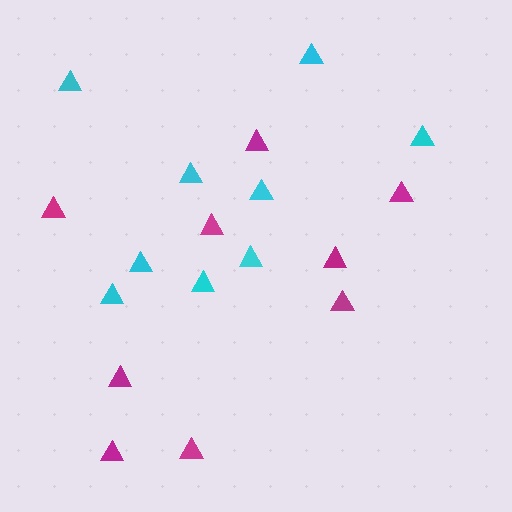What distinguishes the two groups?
There are 2 groups: one group of magenta triangles (9) and one group of cyan triangles (9).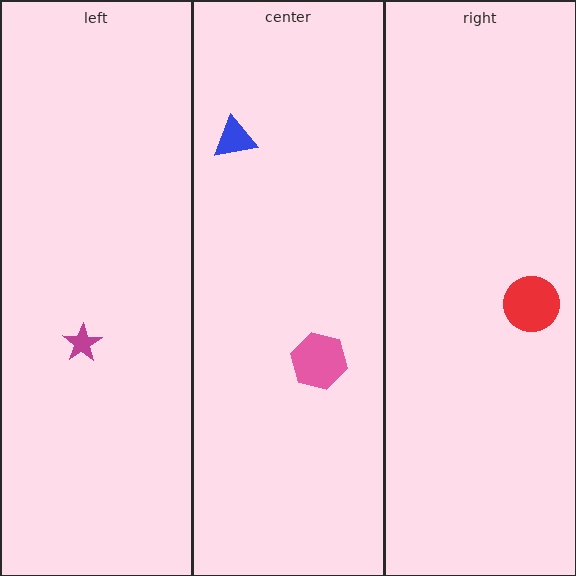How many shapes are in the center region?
2.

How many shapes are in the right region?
1.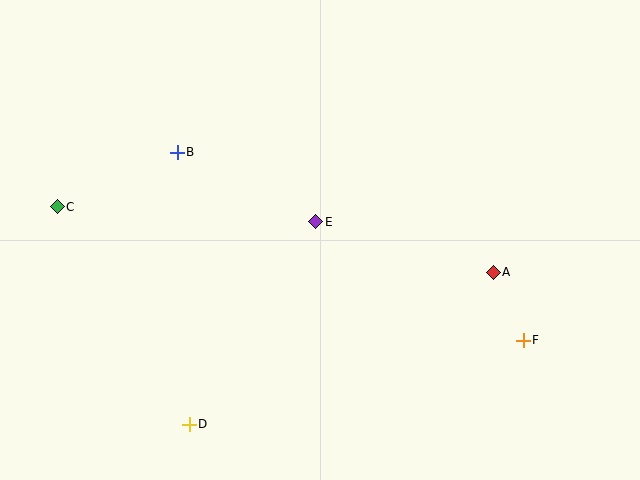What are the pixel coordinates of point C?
Point C is at (57, 207).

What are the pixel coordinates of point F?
Point F is at (523, 340).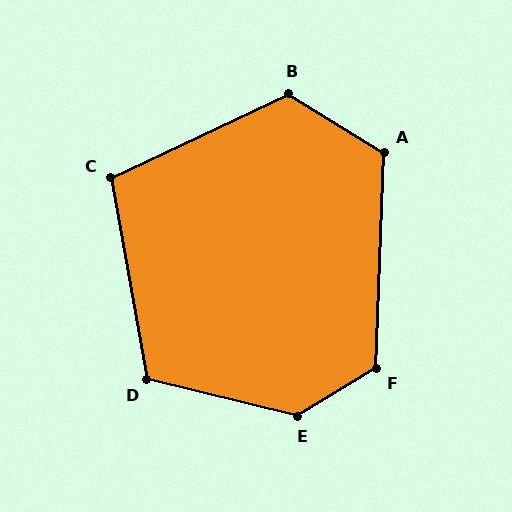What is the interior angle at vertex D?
Approximately 114 degrees (obtuse).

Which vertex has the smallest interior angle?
C, at approximately 105 degrees.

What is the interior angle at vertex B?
Approximately 124 degrees (obtuse).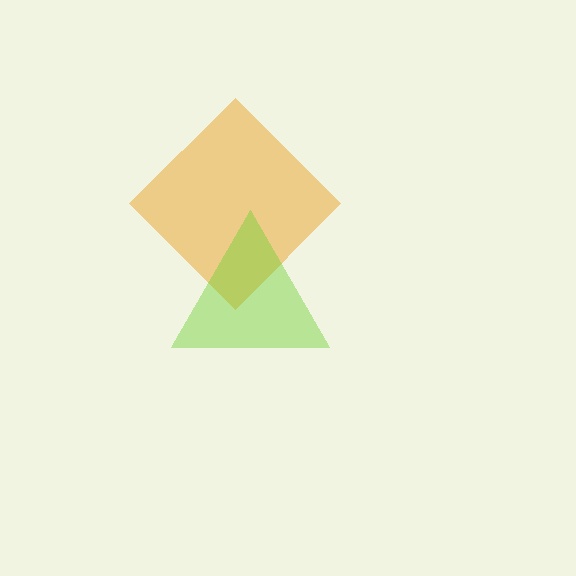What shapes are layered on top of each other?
The layered shapes are: an orange diamond, a lime triangle.